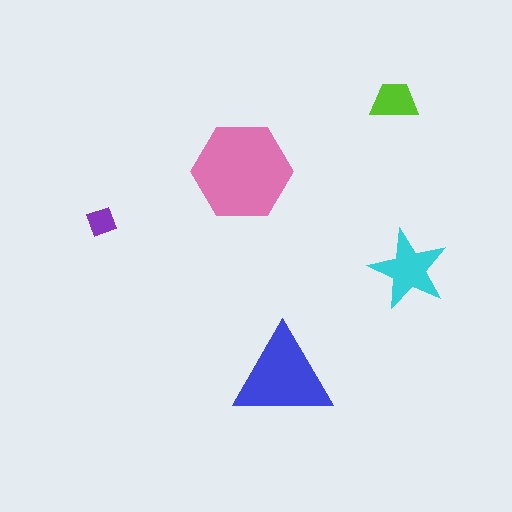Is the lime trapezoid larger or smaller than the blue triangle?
Smaller.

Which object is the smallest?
The purple diamond.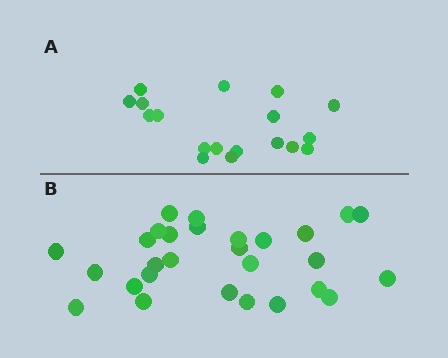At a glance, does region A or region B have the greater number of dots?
Region B (the bottom region) has more dots.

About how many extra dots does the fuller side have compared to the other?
Region B has roughly 10 or so more dots than region A.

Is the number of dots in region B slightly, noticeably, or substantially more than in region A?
Region B has substantially more. The ratio is roughly 1.6 to 1.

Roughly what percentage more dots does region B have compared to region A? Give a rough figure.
About 55% more.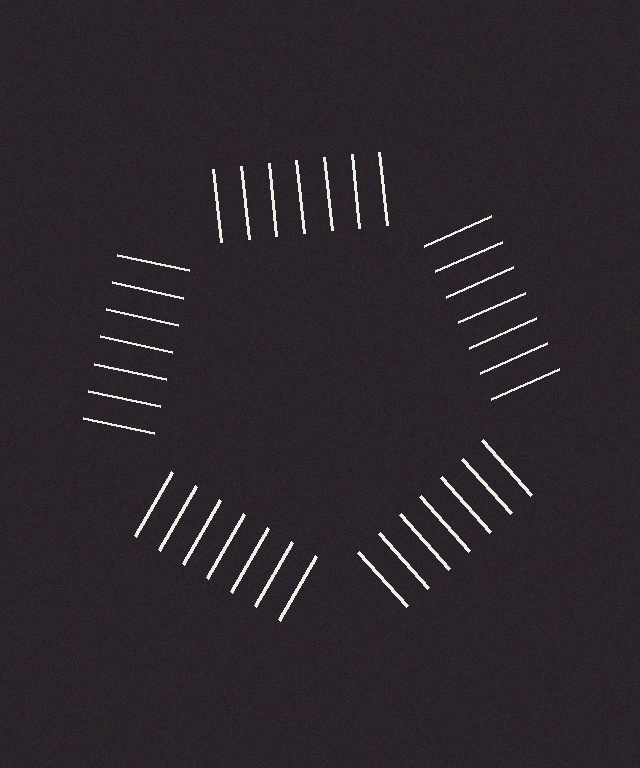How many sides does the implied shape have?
5 sides — the line-ends trace a pentagon.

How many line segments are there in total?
35 — 7 along each of the 5 edges.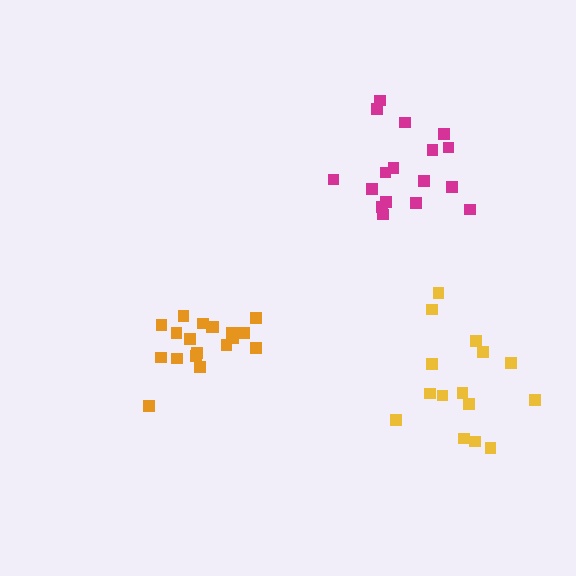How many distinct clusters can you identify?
There are 3 distinct clusters.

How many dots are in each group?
Group 1: 15 dots, Group 2: 19 dots, Group 3: 17 dots (51 total).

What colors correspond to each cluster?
The clusters are colored: yellow, orange, magenta.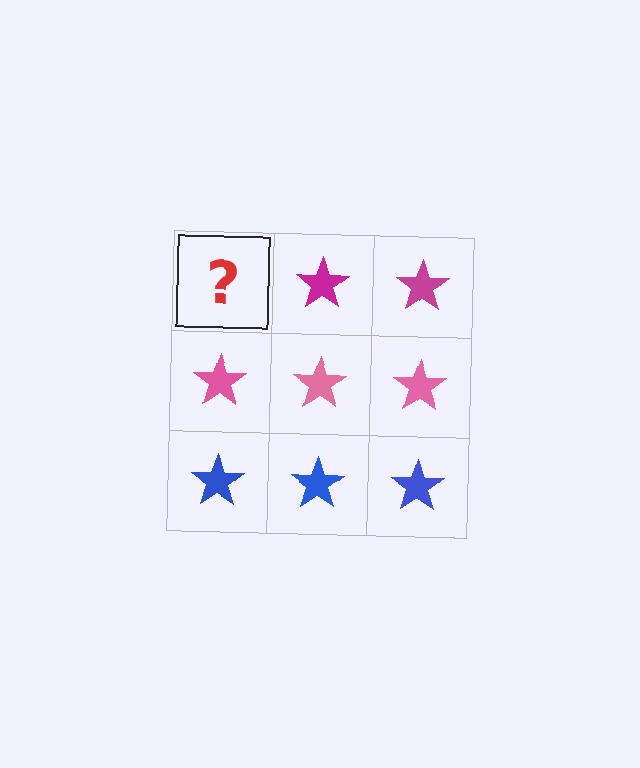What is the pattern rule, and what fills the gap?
The rule is that each row has a consistent color. The gap should be filled with a magenta star.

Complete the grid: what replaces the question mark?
The question mark should be replaced with a magenta star.